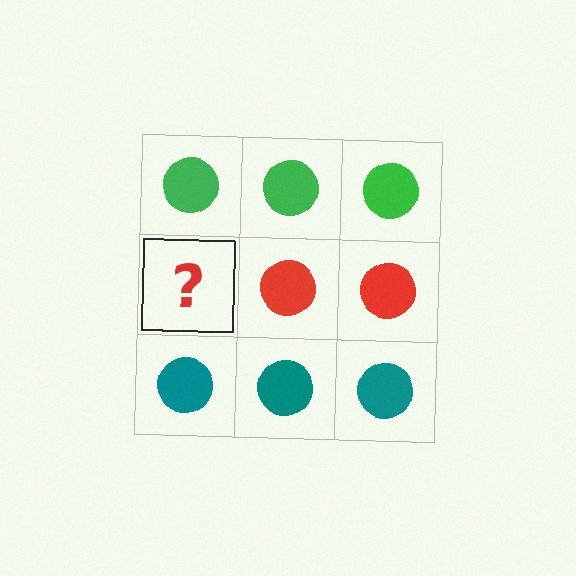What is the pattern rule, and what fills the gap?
The rule is that each row has a consistent color. The gap should be filled with a red circle.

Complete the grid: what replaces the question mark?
The question mark should be replaced with a red circle.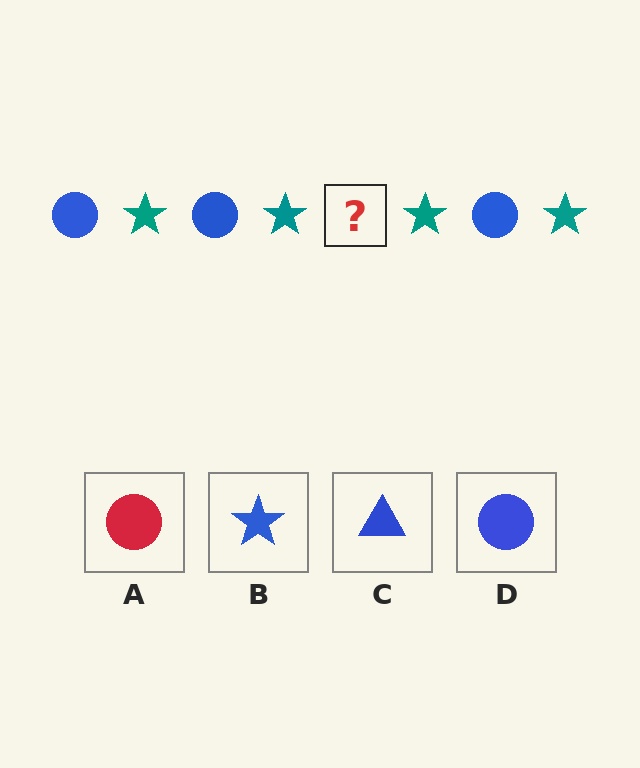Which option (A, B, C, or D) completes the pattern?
D.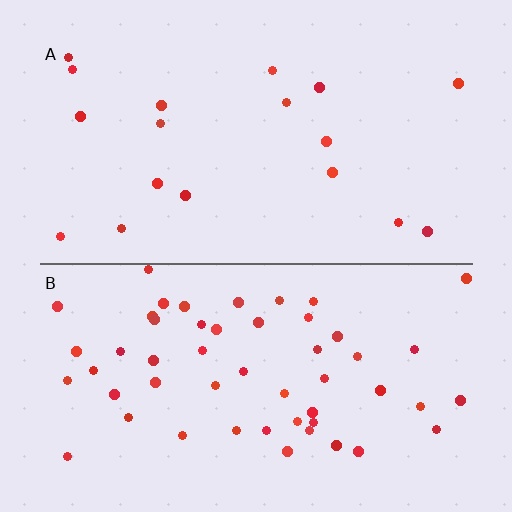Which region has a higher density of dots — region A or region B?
B (the bottom).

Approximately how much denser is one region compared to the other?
Approximately 2.9× — region B over region A.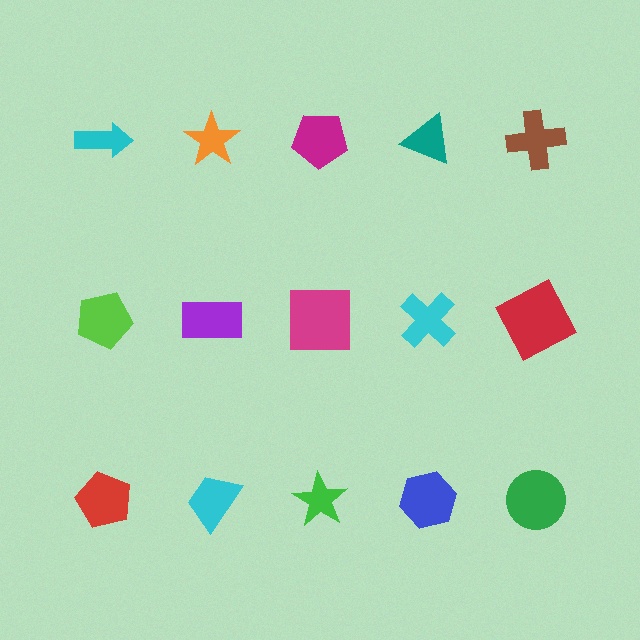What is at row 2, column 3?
A magenta square.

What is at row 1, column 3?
A magenta pentagon.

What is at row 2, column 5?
A red square.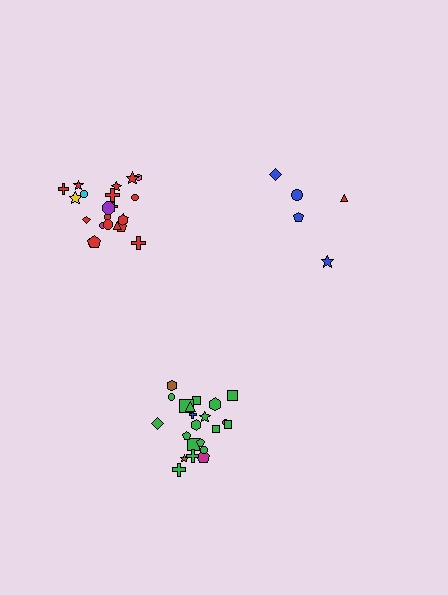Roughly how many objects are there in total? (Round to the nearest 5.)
Roughly 50 objects in total.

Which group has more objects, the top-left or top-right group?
The top-left group.